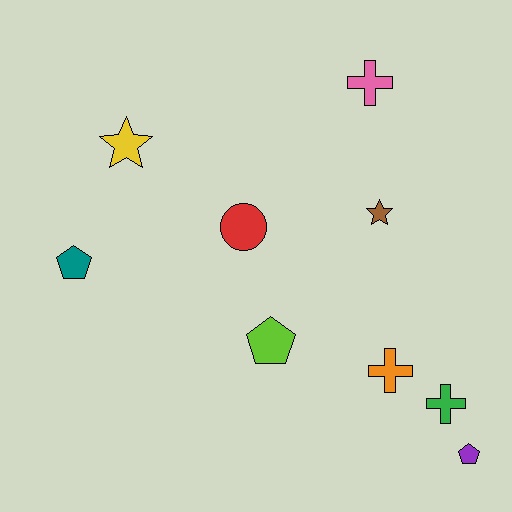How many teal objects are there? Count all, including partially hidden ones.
There is 1 teal object.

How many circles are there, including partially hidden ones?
There is 1 circle.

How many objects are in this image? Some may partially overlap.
There are 9 objects.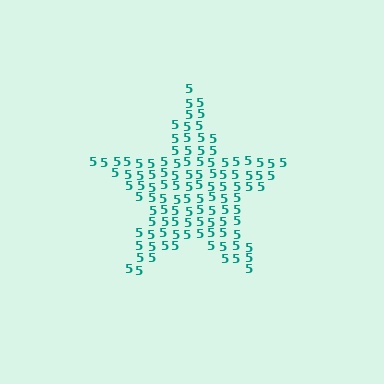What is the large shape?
The large shape is a star.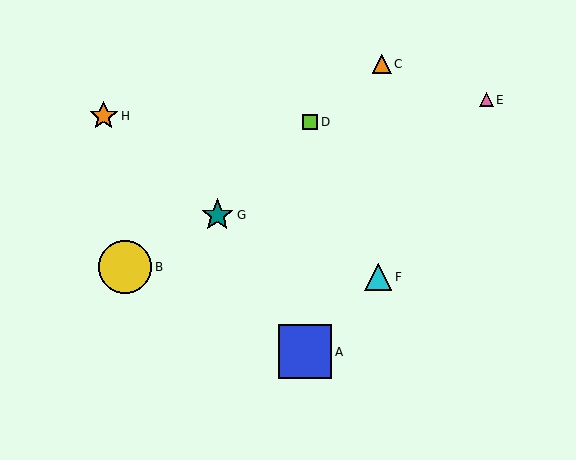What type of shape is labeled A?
Shape A is a blue square.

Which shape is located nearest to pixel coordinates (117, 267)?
The yellow circle (labeled B) at (125, 267) is nearest to that location.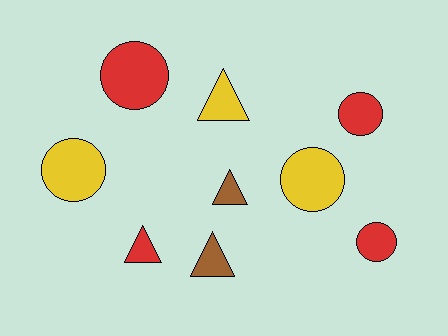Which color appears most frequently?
Red, with 4 objects.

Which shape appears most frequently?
Circle, with 5 objects.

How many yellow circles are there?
There are 2 yellow circles.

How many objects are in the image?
There are 9 objects.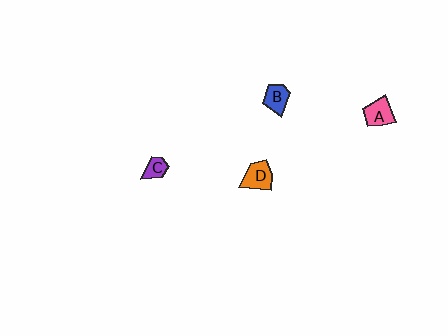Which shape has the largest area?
Shape D (orange).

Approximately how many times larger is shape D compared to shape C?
Approximately 1.7 times.